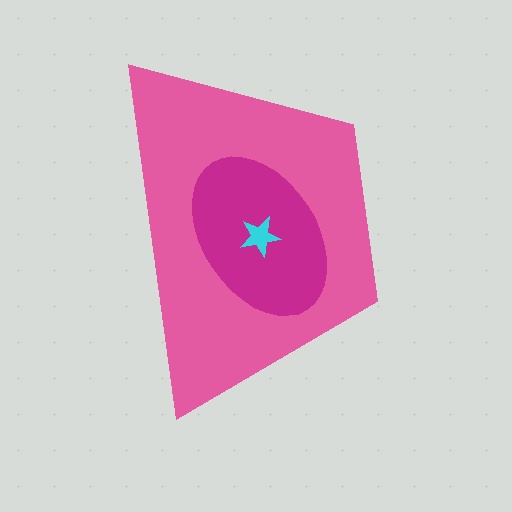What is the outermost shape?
The pink trapezoid.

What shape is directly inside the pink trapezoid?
The magenta ellipse.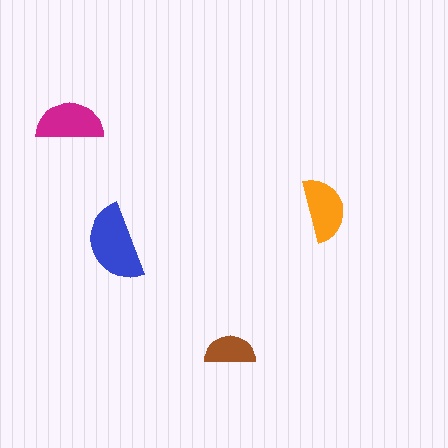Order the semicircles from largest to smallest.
the blue one, the magenta one, the orange one, the brown one.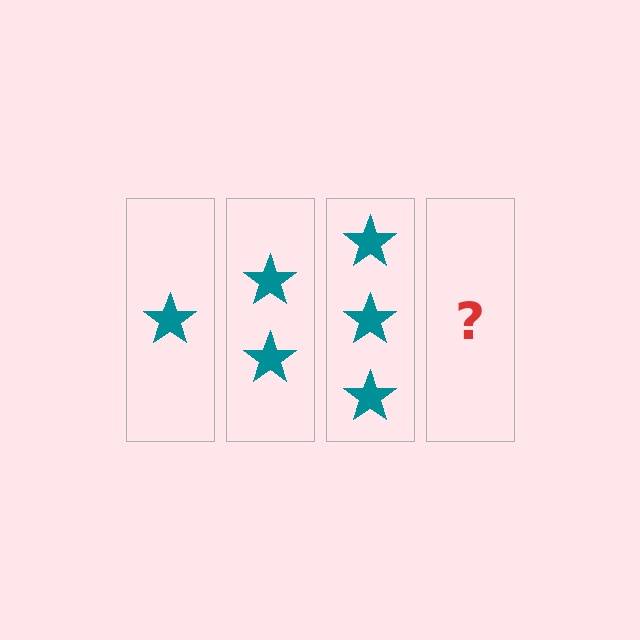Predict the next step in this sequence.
The next step is 4 stars.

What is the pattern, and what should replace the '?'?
The pattern is that each step adds one more star. The '?' should be 4 stars.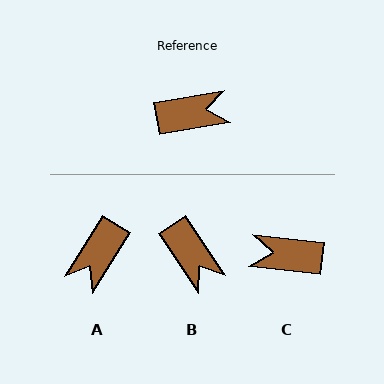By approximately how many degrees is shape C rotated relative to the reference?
Approximately 164 degrees counter-clockwise.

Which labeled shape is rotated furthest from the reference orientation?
C, about 164 degrees away.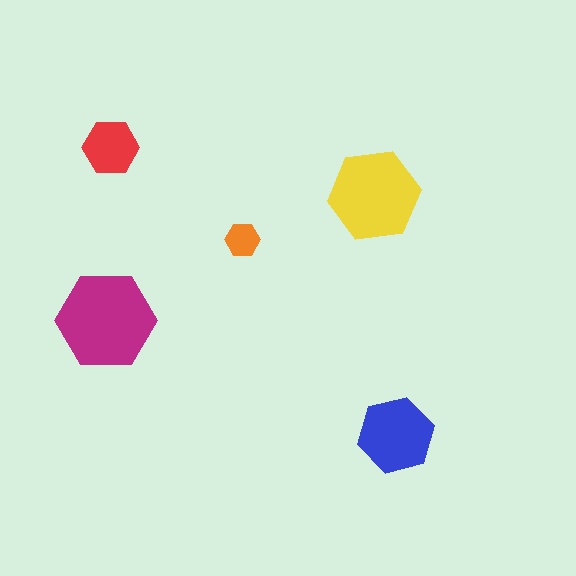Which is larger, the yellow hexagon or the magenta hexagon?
The magenta one.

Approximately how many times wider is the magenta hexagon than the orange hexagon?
About 3 times wider.